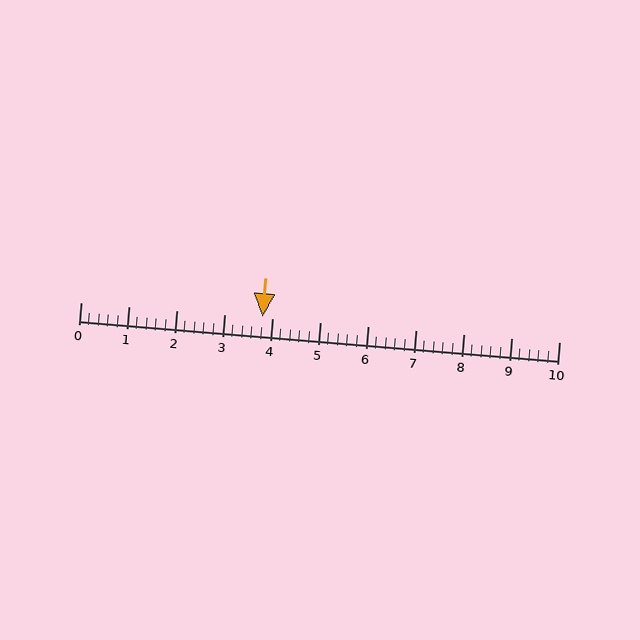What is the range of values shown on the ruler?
The ruler shows values from 0 to 10.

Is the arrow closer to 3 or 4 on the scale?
The arrow is closer to 4.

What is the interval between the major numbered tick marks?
The major tick marks are spaced 1 units apart.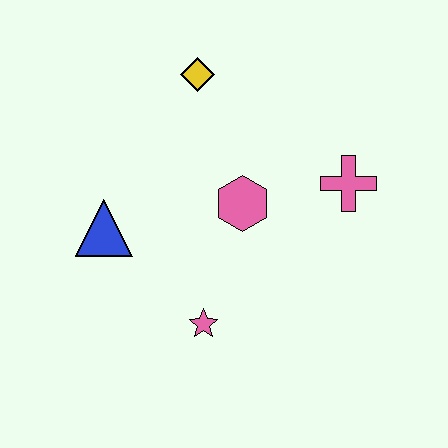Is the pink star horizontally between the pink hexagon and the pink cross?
No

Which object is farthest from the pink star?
The yellow diamond is farthest from the pink star.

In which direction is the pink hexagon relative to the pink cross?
The pink hexagon is to the left of the pink cross.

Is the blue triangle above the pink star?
Yes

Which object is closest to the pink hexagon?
The pink cross is closest to the pink hexagon.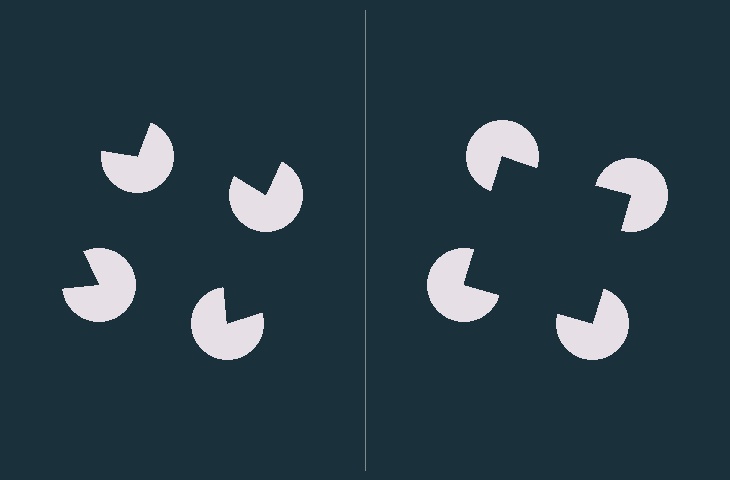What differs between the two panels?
The pac-man discs are positioned identically on both sides; only the wedge orientations differ. On the right they align to a square; on the left they are misaligned.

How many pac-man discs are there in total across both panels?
8 — 4 on each side.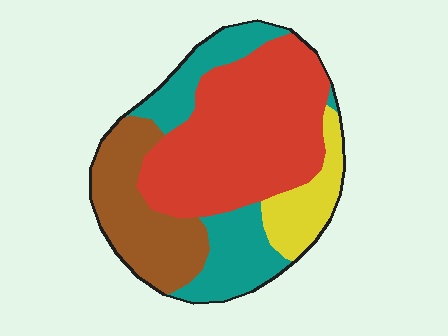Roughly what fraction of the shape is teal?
Teal covers roughly 25% of the shape.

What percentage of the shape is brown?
Brown covers roughly 20% of the shape.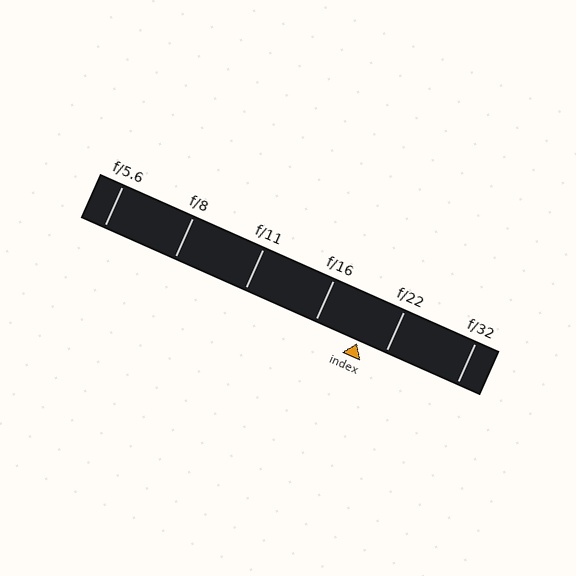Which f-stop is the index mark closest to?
The index mark is closest to f/22.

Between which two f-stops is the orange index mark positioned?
The index mark is between f/16 and f/22.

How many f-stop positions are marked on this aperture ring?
There are 6 f-stop positions marked.